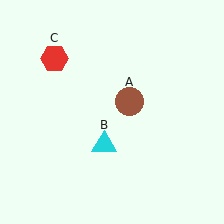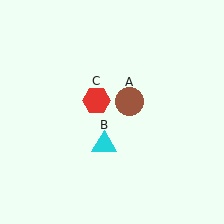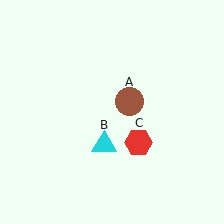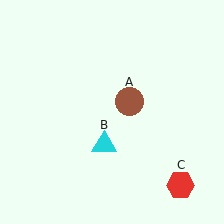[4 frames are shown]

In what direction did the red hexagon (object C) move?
The red hexagon (object C) moved down and to the right.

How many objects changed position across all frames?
1 object changed position: red hexagon (object C).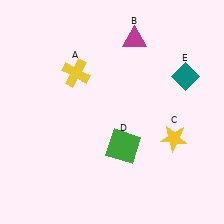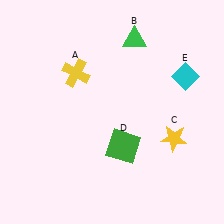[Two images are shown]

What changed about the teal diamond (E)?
In Image 1, E is teal. In Image 2, it changed to cyan.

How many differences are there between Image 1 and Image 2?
There are 2 differences between the two images.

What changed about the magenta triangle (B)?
In Image 1, B is magenta. In Image 2, it changed to green.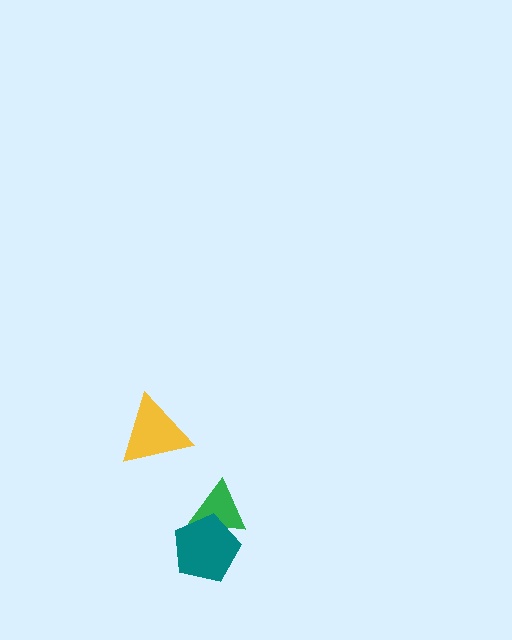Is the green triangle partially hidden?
Yes, it is partially covered by another shape.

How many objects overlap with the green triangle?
1 object overlaps with the green triangle.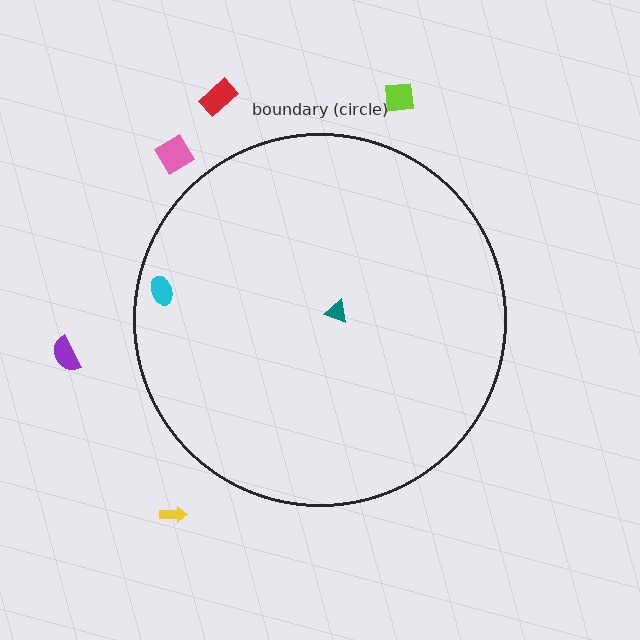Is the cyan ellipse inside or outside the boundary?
Inside.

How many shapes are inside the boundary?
2 inside, 5 outside.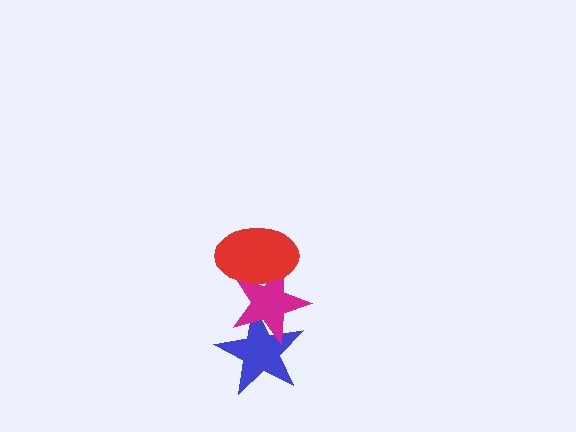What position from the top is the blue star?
The blue star is 3rd from the top.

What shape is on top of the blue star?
The magenta star is on top of the blue star.